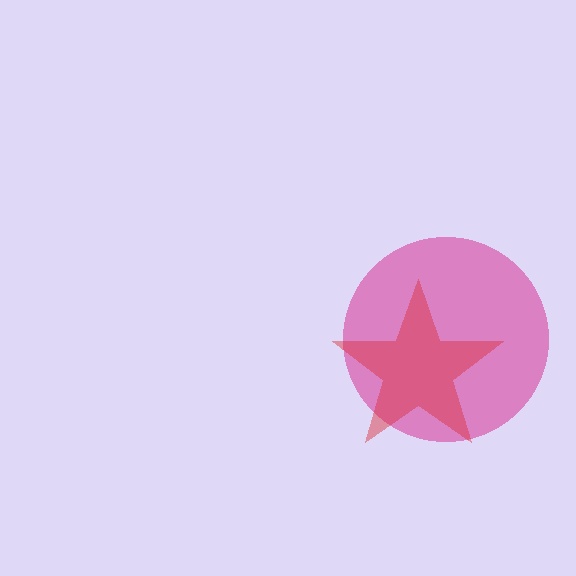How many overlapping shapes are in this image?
There are 2 overlapping shapes in the image.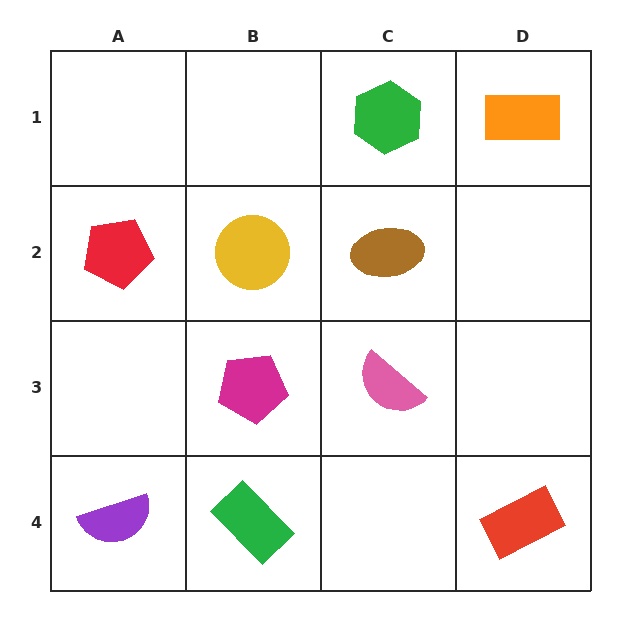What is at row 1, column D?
An orange rectangle.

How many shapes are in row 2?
3 shapes.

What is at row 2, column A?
A red pentagon.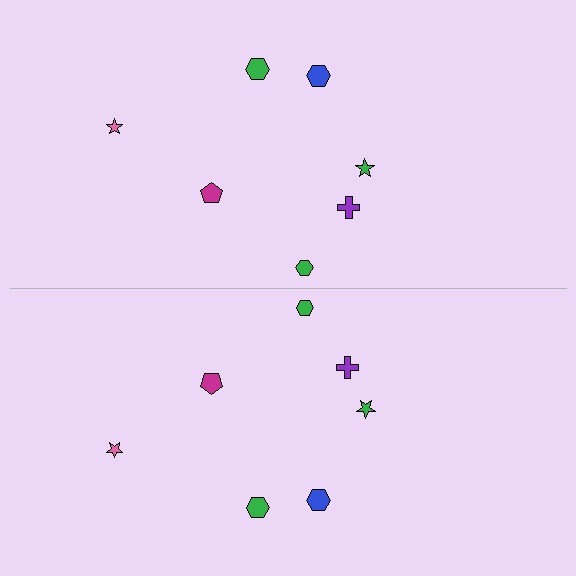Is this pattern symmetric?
Yes, this pattern has bilateral (reflection) symmetry.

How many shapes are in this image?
There are 14 shapes in this image.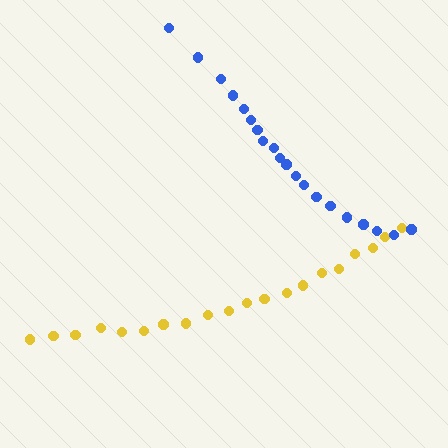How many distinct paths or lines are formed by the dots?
There are 2 distinct paths.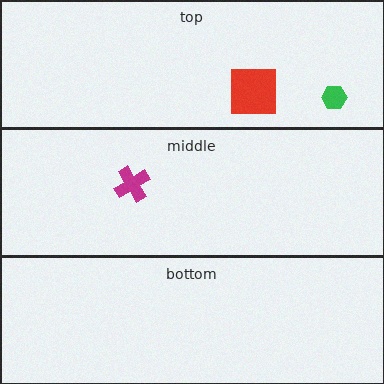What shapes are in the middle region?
The magenta cross.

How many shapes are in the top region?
2.